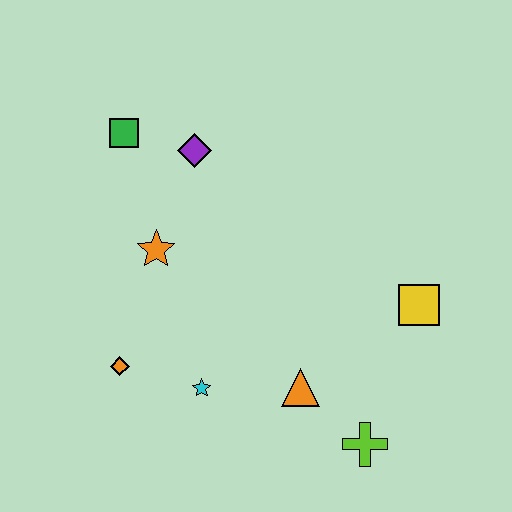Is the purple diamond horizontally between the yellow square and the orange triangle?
No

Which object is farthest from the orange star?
The lime cross is farthest from the orange star.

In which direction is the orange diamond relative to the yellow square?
The orange diamond is to the left of the yellow square.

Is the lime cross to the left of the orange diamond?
No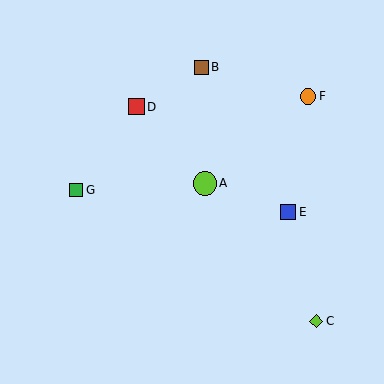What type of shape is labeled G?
Shape G is a green square.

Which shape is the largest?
The lime circle (labeled A) is the largest.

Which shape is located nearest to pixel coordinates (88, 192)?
The green square (labeled G) at (76, 190) is nearest to that location.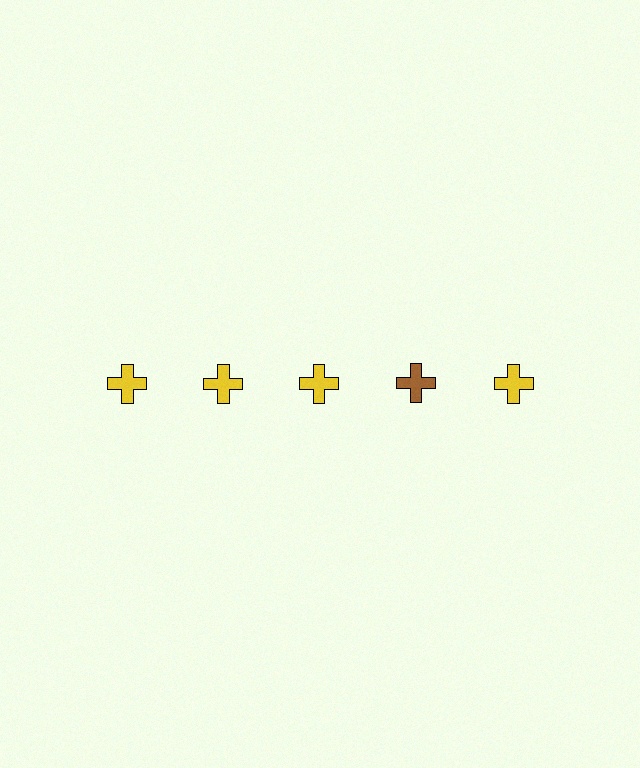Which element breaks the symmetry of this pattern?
The brown cross in the top row, second from right column breaks the symmetry. All other shapes are yellow crosses.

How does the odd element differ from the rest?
It has a different color: brown instead of yellow.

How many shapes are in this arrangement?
There are 5 shapes arranged in a grid pattern.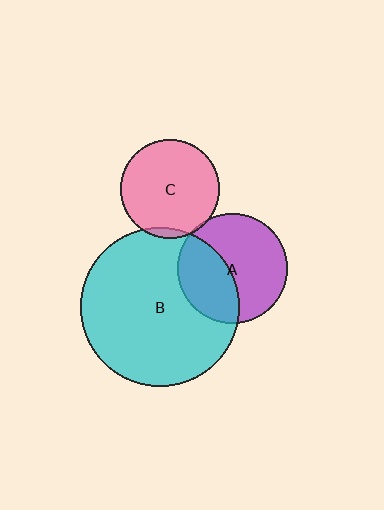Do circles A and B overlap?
Yes.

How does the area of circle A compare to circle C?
Approximately 1.2 times.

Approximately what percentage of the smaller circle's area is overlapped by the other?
Approximately 40%.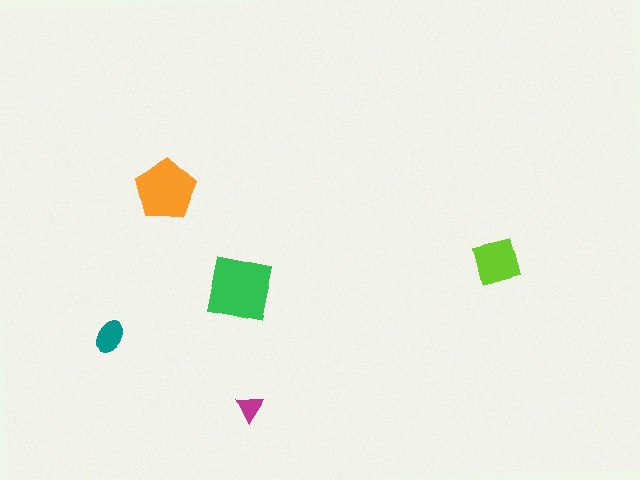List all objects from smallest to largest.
The magenta triangle, the teal ellipse, the lime square, the orange pentagon, the green square.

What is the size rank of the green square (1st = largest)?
1st.